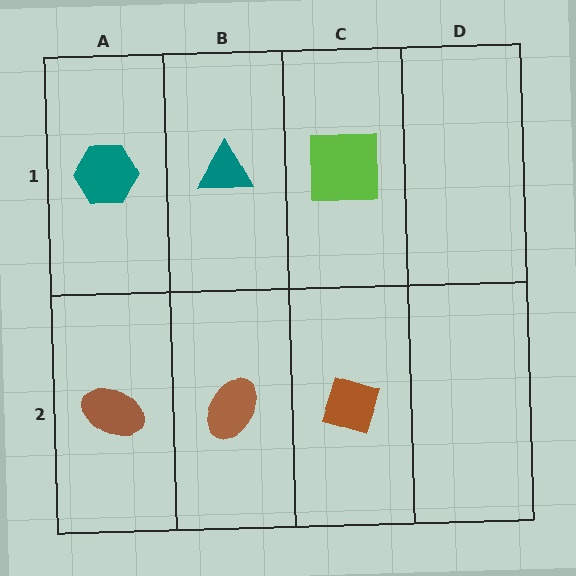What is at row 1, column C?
A lime square.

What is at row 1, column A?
A teal hexagon.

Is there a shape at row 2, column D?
No, that cell is empty.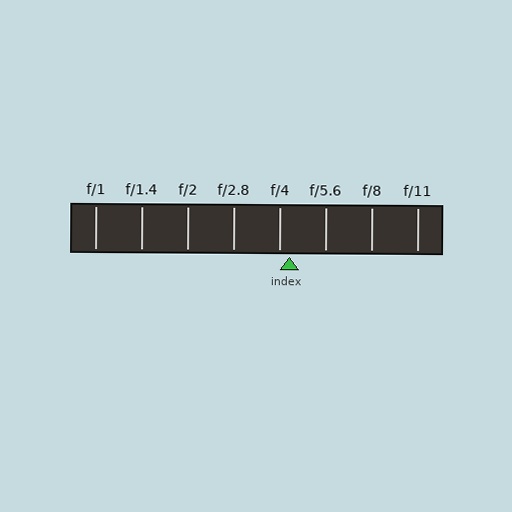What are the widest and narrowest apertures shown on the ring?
The widest aperture shown is f/1 and the narrowest is f/11.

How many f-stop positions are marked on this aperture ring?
There are 8 f-stop positions marked.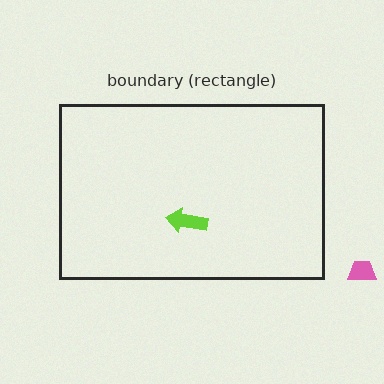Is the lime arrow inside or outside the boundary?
Inside.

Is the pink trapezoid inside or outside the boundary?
Outside.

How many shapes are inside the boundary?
1 inside, 1 outside.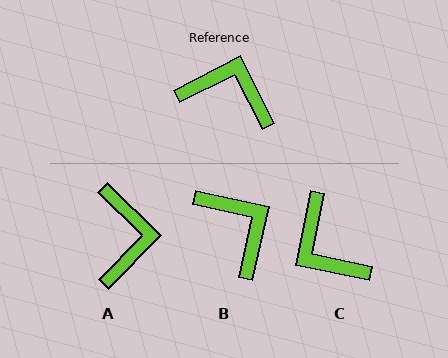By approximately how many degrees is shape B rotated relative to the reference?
Approximately 39 degrees clockwise.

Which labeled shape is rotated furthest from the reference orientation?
C, about 141 degrees away.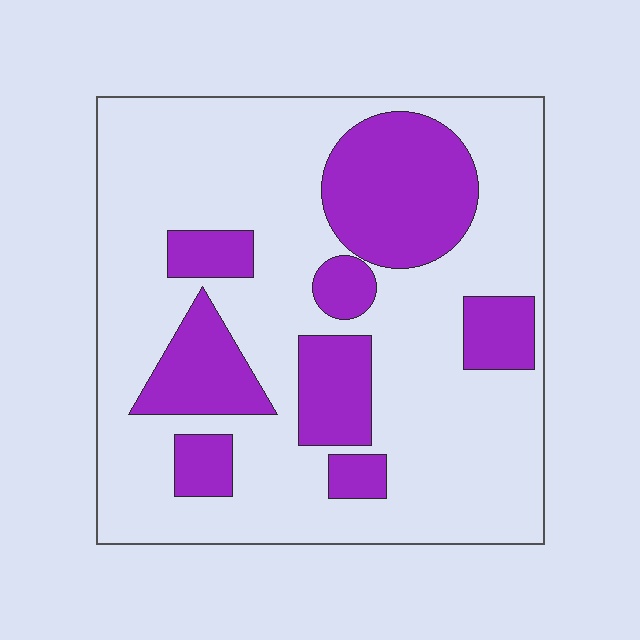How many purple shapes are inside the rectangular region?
8.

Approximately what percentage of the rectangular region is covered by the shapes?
Approximately 30%.